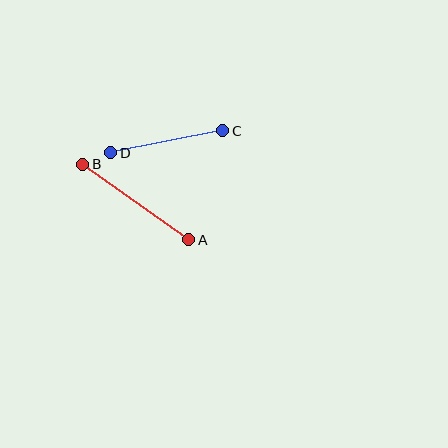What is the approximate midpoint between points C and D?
The midpoint is at approximately (167, 142) pixels.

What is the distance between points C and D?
The distance is approximately 114 pixels.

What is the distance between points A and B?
The distance is approximately 130 pixels.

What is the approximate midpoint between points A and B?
The midpoint is at approximately (136, 202) pixels.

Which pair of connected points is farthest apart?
Points A and B are farthest apart.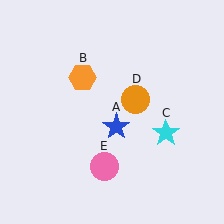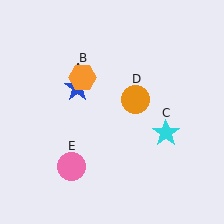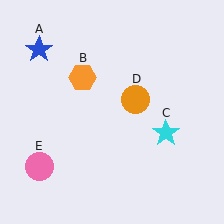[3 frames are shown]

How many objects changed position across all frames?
2 objects changed position: blue star (object A), pink circle (object E).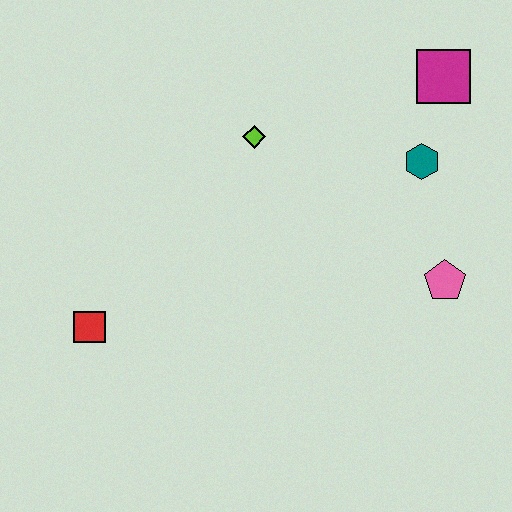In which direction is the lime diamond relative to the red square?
The lime diamond is above the red square.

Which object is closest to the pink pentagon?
The teal hexagon is closest to the pink pentagon.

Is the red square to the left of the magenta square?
Yes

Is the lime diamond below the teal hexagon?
No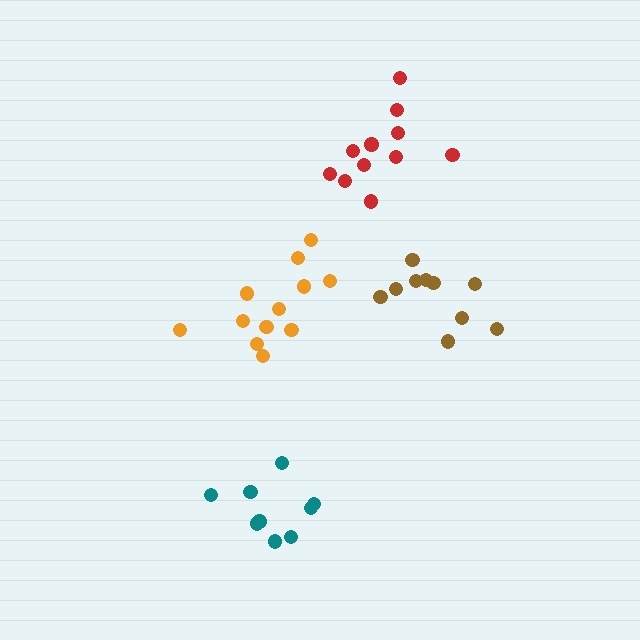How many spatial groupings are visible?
There are 4 spatial groupings.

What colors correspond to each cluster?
The clusters are colored: red, brown, teal, orange.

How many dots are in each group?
Group 1: 11 dots, Group 2: 10 dots, Group 3: 9 dots, Group 4: 12 dots (42 total).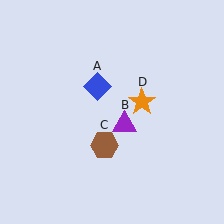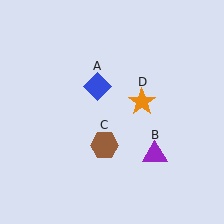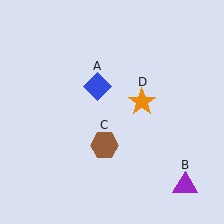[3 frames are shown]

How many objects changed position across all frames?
1 object changed position: purple triangle (object B).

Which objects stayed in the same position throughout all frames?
Blue diamond (object A) and brown hexagon (object C) and orange star (object D) remained stationary.